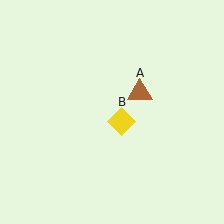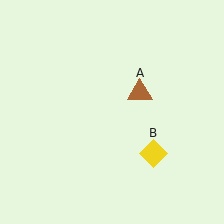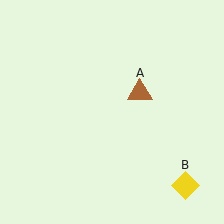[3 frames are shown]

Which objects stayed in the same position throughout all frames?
Brown triangle (object A) remained stationary.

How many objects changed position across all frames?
1 object changed position: yellow diamond (object B).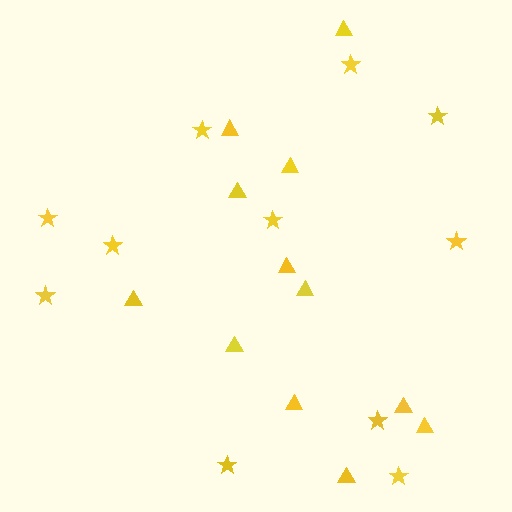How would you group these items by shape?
There are 2 groups: one group of stars (11) and one group of triangles (12).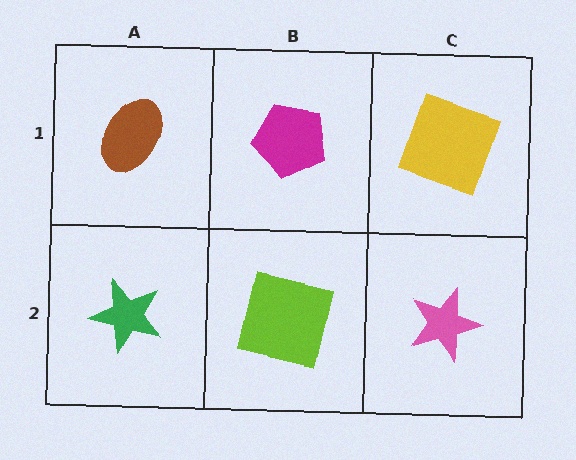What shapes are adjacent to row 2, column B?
A magenta pentagon (row 1, column B), a green star (row 2, column A), a pink star (row 2, column C).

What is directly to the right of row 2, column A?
A lime square.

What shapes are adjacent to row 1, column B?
A lime square (row 2, column B), a brown ellipse (row 1, column A), a yellow square (row 1, column C).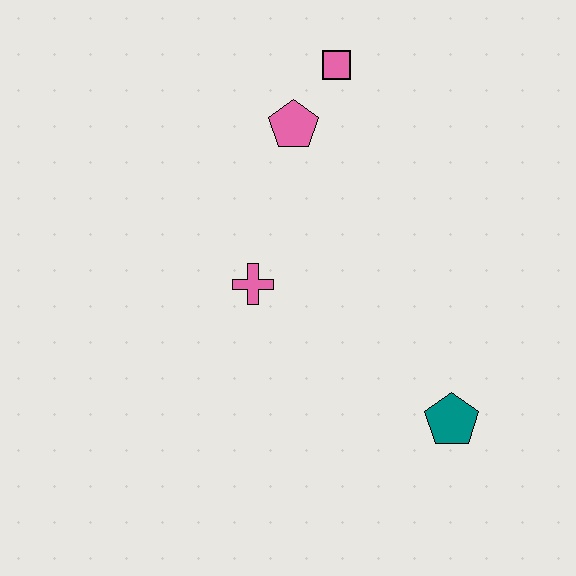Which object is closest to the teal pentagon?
The pink cross is closest to the teal pentagon.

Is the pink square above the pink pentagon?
Yes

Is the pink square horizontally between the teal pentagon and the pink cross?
Yes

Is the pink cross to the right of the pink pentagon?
No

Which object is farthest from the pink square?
The teal pentagon is farthest from the pink square.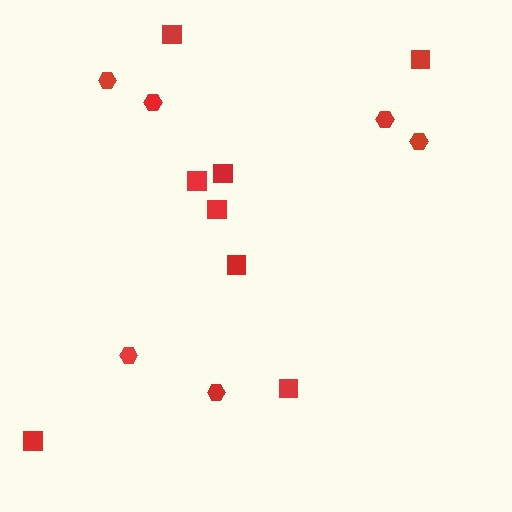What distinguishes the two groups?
There are 2 groups: one group of hexagons (6) and one group of squares (8).